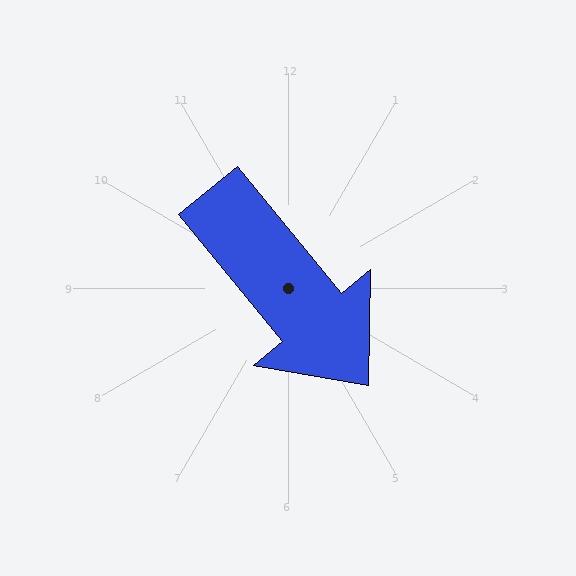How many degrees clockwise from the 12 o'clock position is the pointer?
Approximately 141 degrees.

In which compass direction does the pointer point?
Southeast.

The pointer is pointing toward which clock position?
Roughly 5 o'clock.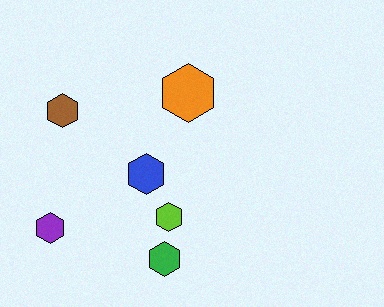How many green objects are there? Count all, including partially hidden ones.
There is 1 green object.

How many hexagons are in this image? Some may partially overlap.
There are 6 hexagons.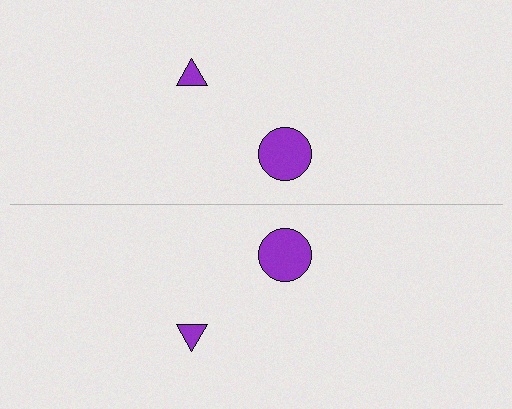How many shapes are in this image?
There are 4 shapes in this image.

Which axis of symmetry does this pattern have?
The pattern has a horizontal axis of symmetry running through the center of the image.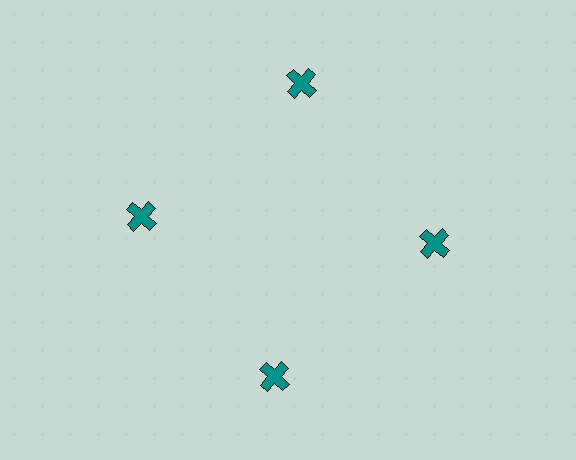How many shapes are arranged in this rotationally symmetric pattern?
There are 4 shapes, arranged in 4 groups of 1.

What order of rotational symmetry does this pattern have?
This pattern has 4-fold rotational symmetry.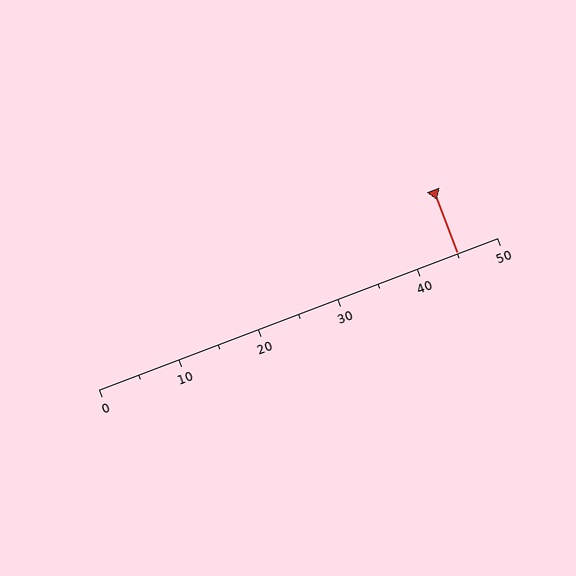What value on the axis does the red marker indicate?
The marker indicates approximately 45.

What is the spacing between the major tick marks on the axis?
The major ticks are spaced 10 apart.